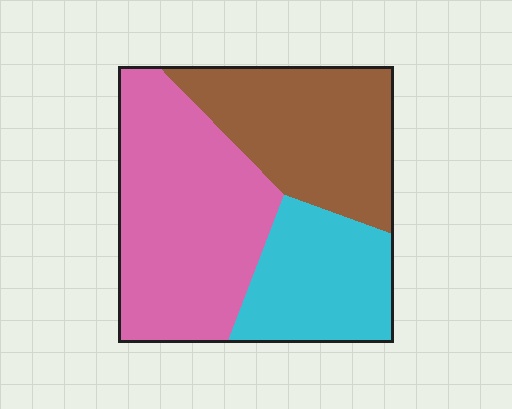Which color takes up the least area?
Cyan, at roughly 25%.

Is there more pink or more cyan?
Pink.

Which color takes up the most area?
Pink, at roughly 45%.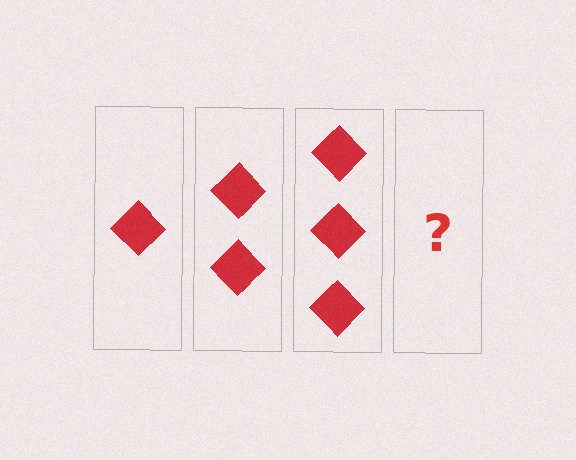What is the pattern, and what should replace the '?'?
The pattern is that each step adds one more diamond. The '?' should be 4 diamonds.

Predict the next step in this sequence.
The next step is 4 diamonds.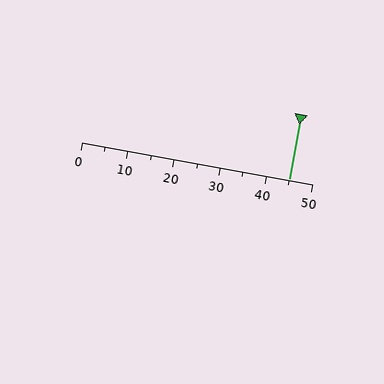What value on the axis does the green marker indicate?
The marker indicates approximately 45.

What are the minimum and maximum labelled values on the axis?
The axis runs from 0 to 50.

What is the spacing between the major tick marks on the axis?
The major ticks are spaced 10 apart.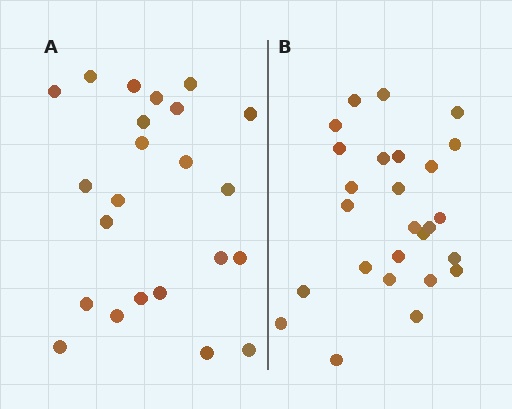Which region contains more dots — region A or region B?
Region B (the right region) has more dots.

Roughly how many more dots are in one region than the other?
Region B has just a few more — roughly 2 or 3 more dots than region A.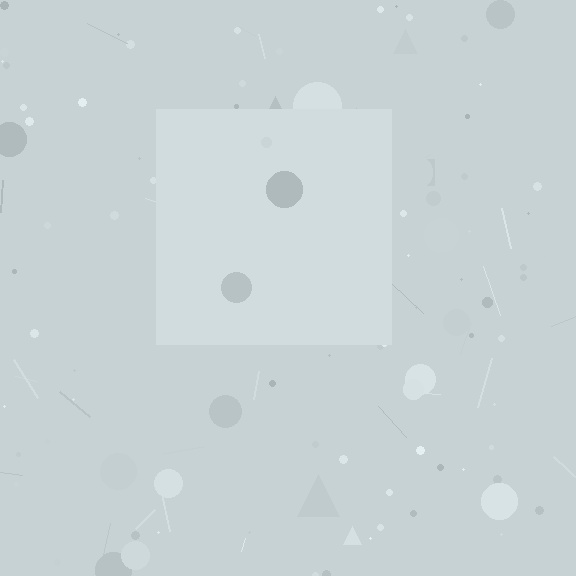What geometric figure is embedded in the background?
A square is embedded in the background.